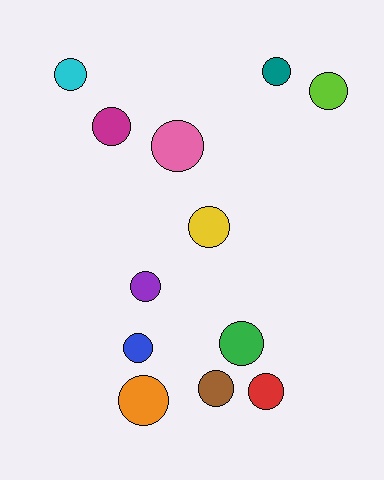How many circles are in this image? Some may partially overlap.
There are 12 circles.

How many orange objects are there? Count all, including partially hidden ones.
There is 1 orange object.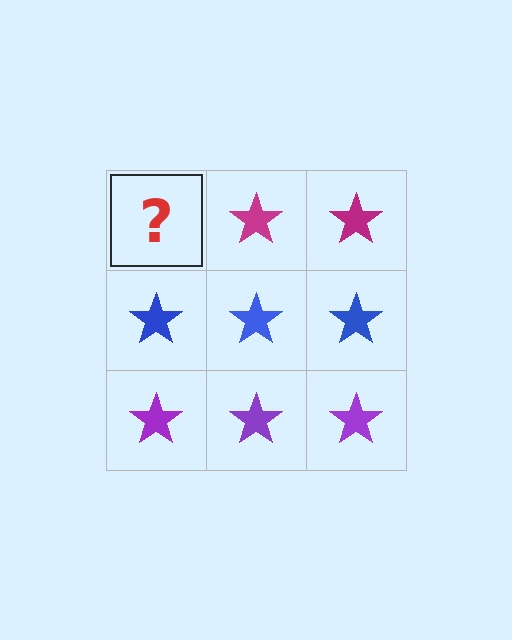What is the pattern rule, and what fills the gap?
The rule is that each row has a consistent color. The gap should be filled with a magenta star.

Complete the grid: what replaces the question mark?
The question mark should be replaced with a magenta star.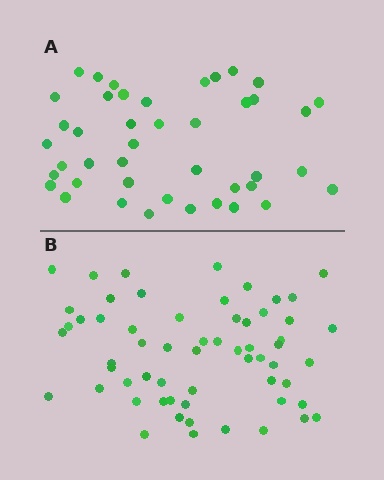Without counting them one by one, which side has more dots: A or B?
Region B (the bottom region) has more dots.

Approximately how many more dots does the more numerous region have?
Region B has approximately 15 more dots than region A.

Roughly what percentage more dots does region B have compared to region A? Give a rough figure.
About 40% more.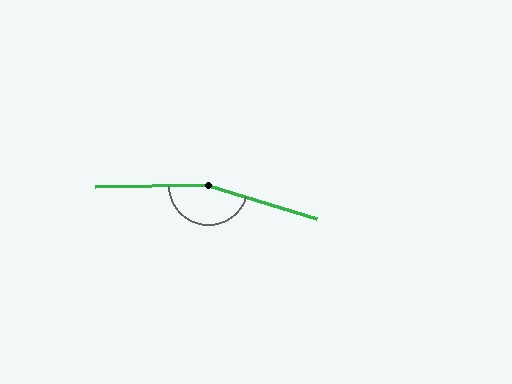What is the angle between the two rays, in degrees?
Approximately 162 degrees.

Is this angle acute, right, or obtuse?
It is obtuse.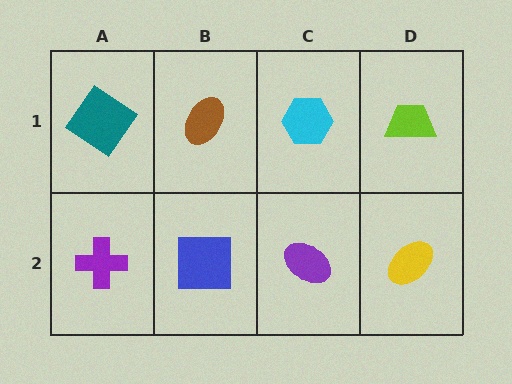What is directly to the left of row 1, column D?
A cyan hexagon.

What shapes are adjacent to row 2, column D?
A lime trapezoid (row 1, column D), a purple ellipse (row 2, column C).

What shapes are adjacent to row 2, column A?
A teal diamond (row 1, column A), a blue square (row 2, column B).